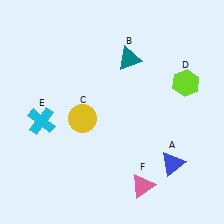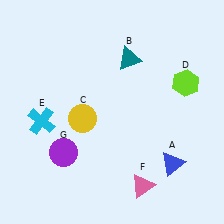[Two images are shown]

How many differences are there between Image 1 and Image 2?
There is 1 difference between the two images.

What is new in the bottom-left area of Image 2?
A purple circle (G) was added in the bottom-left area of Image 2.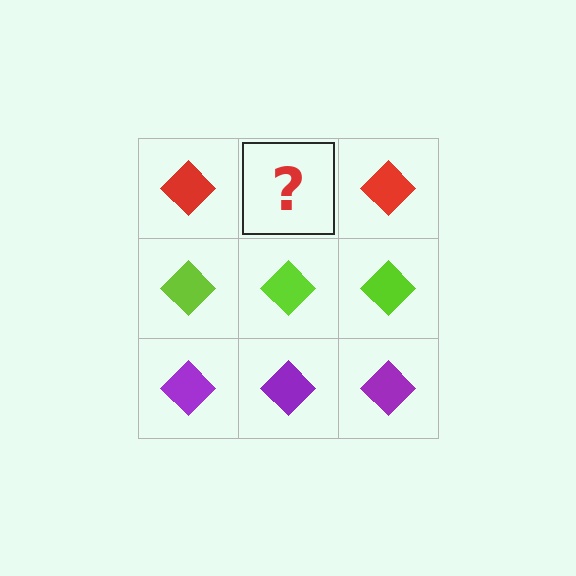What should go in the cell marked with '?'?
The missing cell should contain a red diamond.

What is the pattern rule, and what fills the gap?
The rule is that each row has a consistent color. The gap should be filled with a red diamond.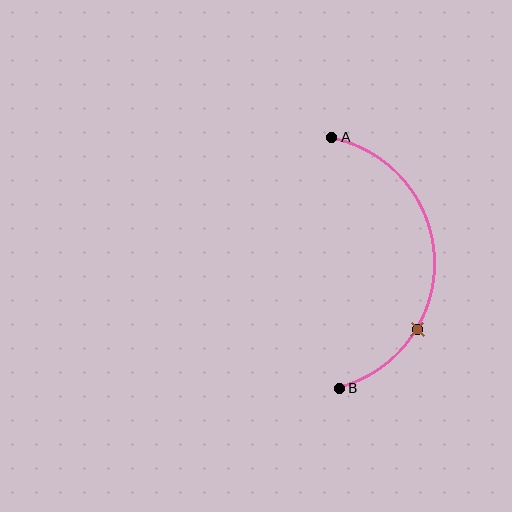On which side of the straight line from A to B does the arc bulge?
The arc bulges to the right of the straight line connecting A and B.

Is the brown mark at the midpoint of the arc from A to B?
No. The brown mark lies on the arc but is closer to endpoint B. The arc midpoint would be at the point on the curve equidistant along the arc from both A and B.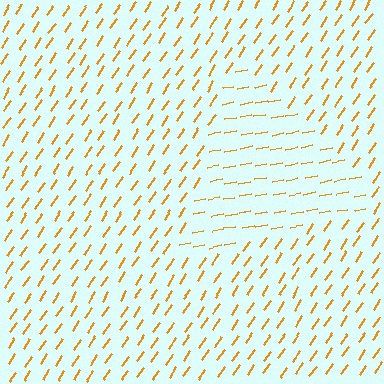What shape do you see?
I see a triangle.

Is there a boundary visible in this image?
Yes, there is a texture boundary formed by a change in line orientation.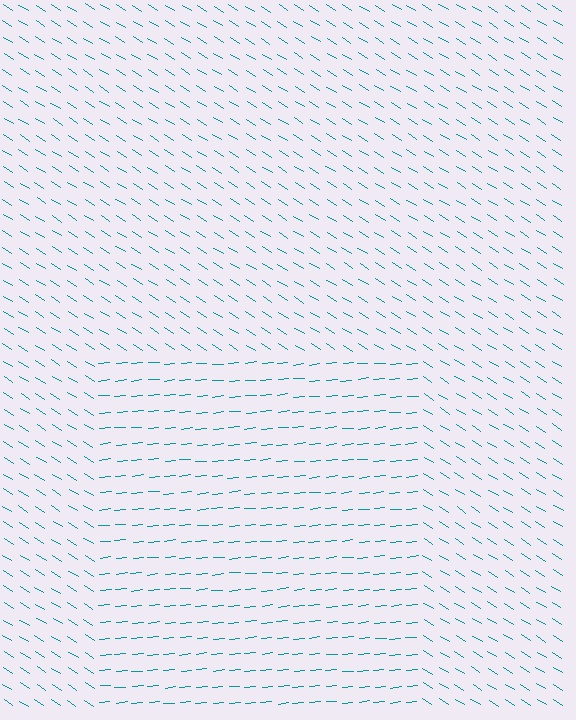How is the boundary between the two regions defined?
The boundary is defined purely by a change in line orientation (approximately 38 degrees difference). All lines are the same color and thickness.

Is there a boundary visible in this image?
Yes, there is a texture boundary formed by a change in line orientation.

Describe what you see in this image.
The image is filled with small teal line segments. A rectangle region in the image has lines oriented differently from the surrounding lines, creating a visible texture boundary.